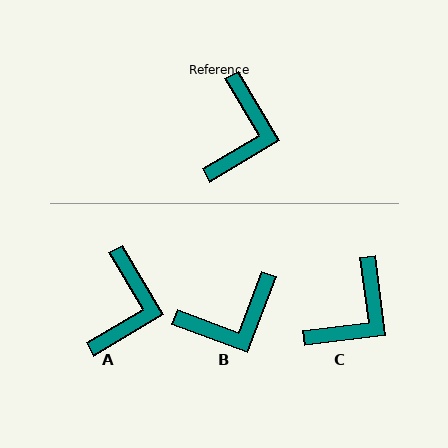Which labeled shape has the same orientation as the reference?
A.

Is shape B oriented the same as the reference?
No, it is off by about 51 degrees.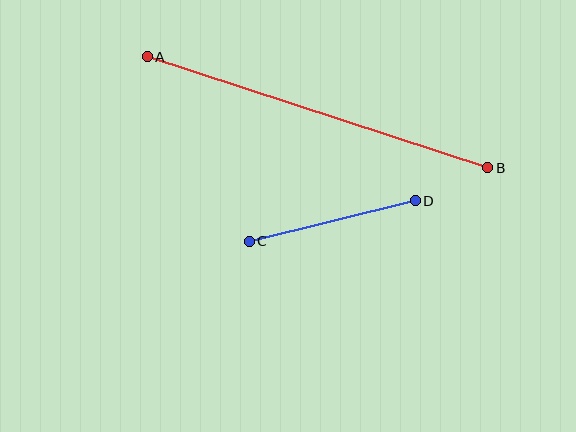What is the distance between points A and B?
The distance is approximately 358 pixels.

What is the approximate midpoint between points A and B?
The midpoint is at approximately (318, 112) pixels.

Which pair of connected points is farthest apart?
Points A and B are farthest apart.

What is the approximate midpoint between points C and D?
The midpoint is at approximately (332, 221) pixels.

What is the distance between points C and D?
The distance is approximately 171 pixels.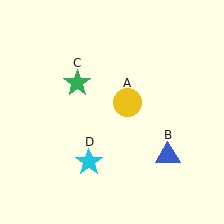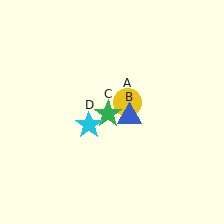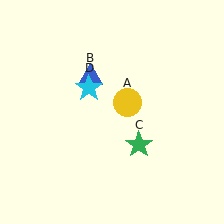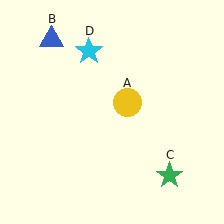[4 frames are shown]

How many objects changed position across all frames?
3 objects changed position: blue triangle (object B), green star (object C), cyan star (object D).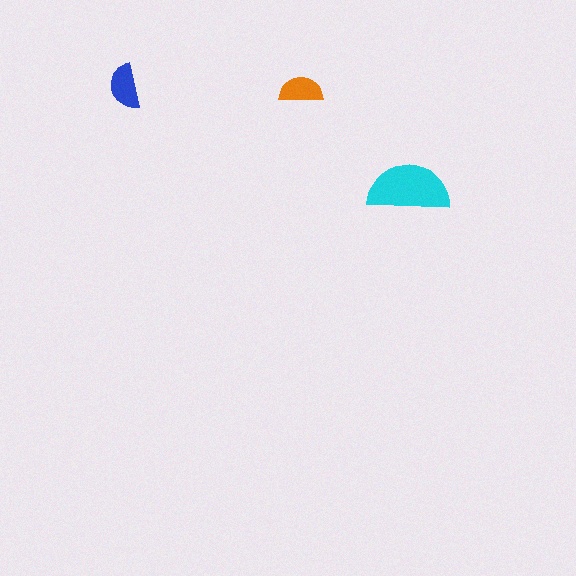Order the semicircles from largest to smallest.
the cyan one, the blue one, the orange one.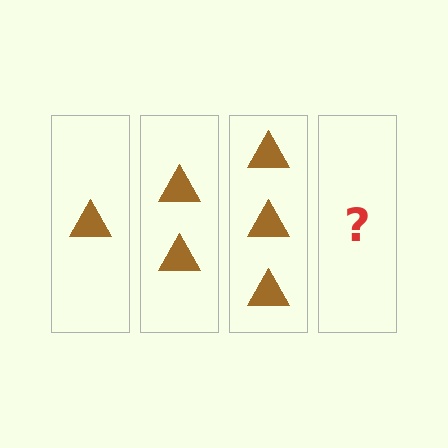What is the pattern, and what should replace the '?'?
The pattern is that each step adds one more triangle. The '?' should be 4 triangles.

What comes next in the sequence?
The next element should be 4 triangles.